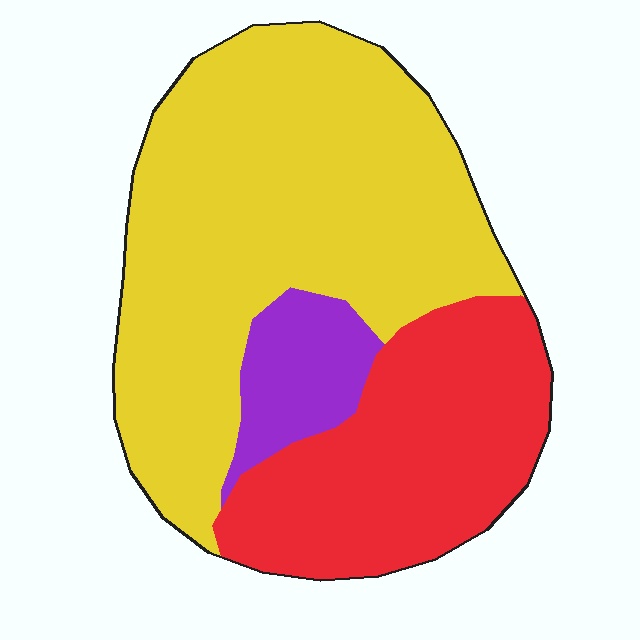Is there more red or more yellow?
Yellow.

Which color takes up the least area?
Purple, at roughly 10%.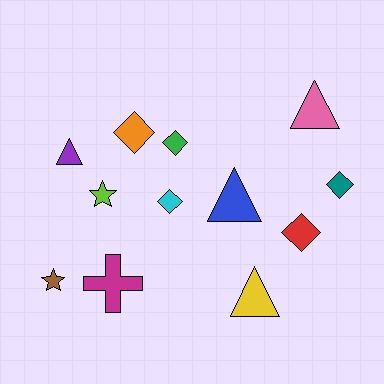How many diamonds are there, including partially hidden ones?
There are 5 diamonds.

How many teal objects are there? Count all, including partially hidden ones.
There is 1 teal object.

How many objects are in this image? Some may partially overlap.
There are 12 objects.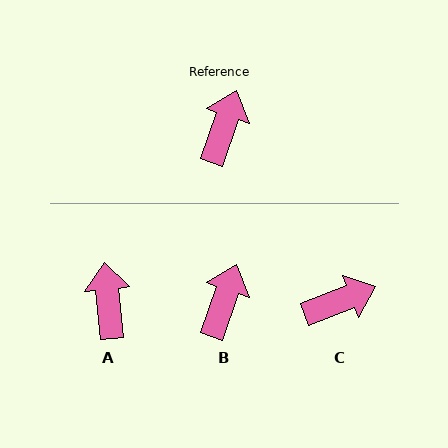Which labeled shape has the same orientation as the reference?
B.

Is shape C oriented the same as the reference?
No, it is off by about 49 degrees.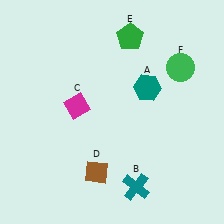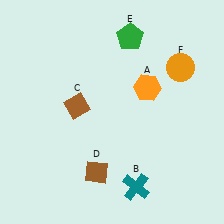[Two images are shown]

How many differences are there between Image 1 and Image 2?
There are 3 differences between the two images.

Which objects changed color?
A changed from teal to orange. C changed from magenta to brown. F changed from green to orange.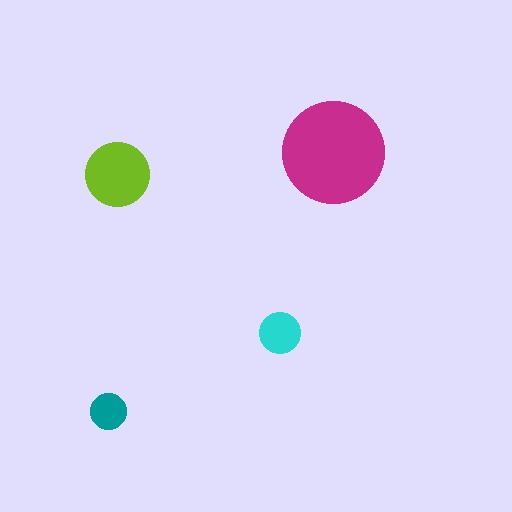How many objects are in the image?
There are 4 objects in the image.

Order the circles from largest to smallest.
the magenta one, the lime one, the cyan one, the teal one.